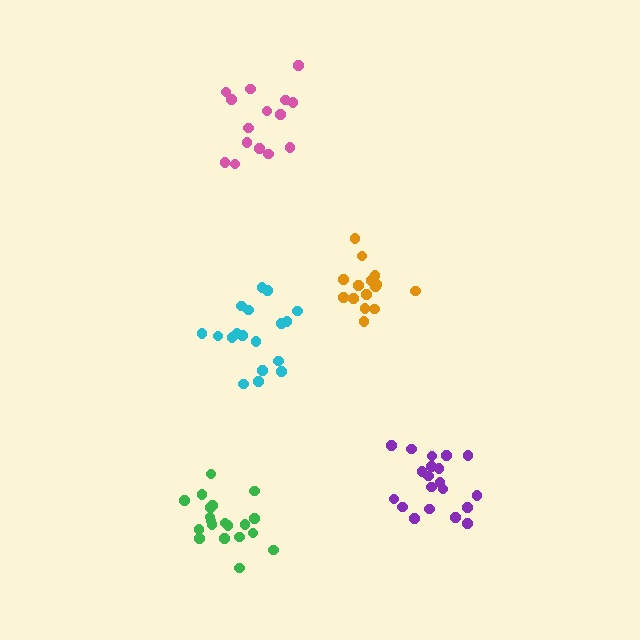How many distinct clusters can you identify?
There are 5 distinct clusters.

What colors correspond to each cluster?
The clusters are colored: orange, purple, cyan, green, pink.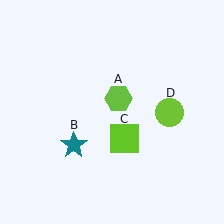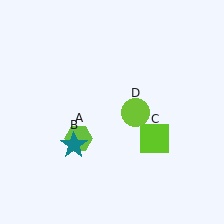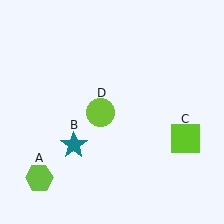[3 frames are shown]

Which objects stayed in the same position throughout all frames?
Teal star (object B) remained stationary.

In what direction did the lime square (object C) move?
The lime square (object C) moved right.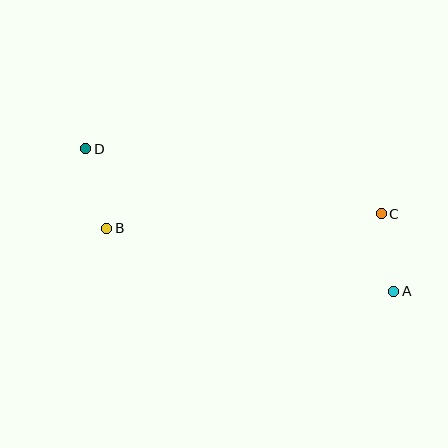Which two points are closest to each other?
Points A and C are closest to each other.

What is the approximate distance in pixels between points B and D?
The distance between B and D is approximately 82 pixels.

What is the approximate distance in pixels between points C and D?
The distance between C and D is approximately 302 pixels.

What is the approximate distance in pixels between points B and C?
The distance between B and C is approximately 275 pixels.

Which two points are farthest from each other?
Points A and D are farthest from each other.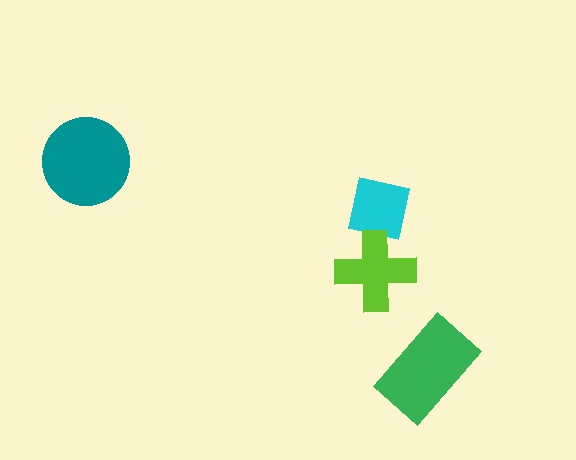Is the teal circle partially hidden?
No, no other shape covers it.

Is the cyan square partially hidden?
Yes, it is partially covered by another shape.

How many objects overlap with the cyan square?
1 object overlaps with the cyan square.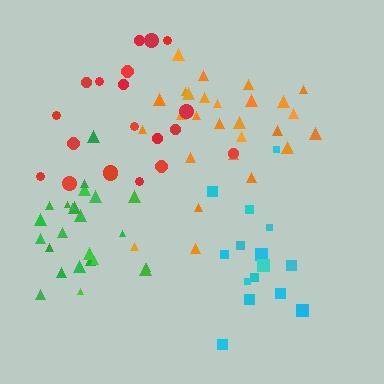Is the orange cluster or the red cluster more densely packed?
Orange.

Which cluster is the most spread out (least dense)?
Red.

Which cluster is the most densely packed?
Green.